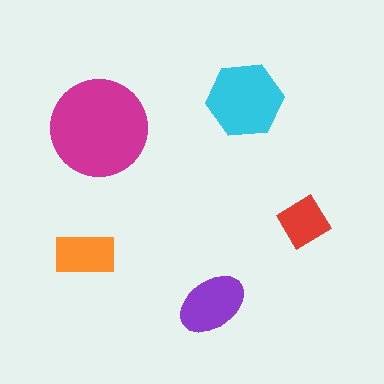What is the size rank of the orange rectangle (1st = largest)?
4th.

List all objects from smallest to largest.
The red diamond, the orange rectangle, the purple ellipse, the cyan hexagon, the magenta circle.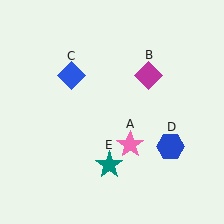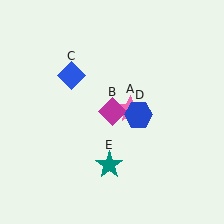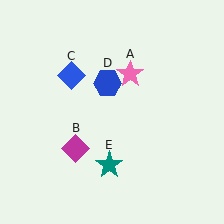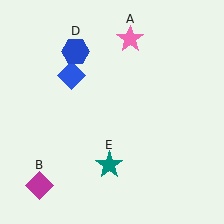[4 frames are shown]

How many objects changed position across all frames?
3 objects changed position: pink star (object A), magenta diamond (object B), blue hexagon (object D).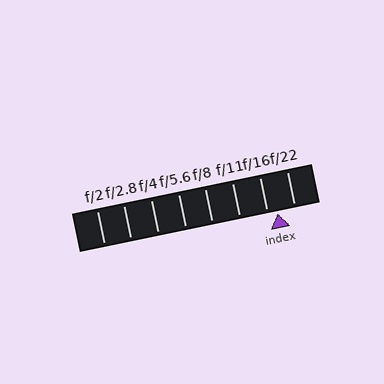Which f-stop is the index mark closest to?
The index mark is closest to f/16.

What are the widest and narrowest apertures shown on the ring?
The widest aperture shown is f/2 and the narrowest is f/22.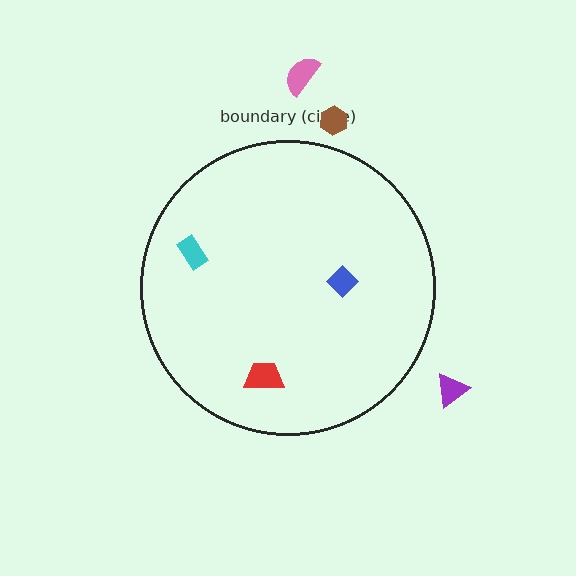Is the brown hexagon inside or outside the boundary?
Outside.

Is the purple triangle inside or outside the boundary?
Outside.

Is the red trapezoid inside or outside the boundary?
Inside.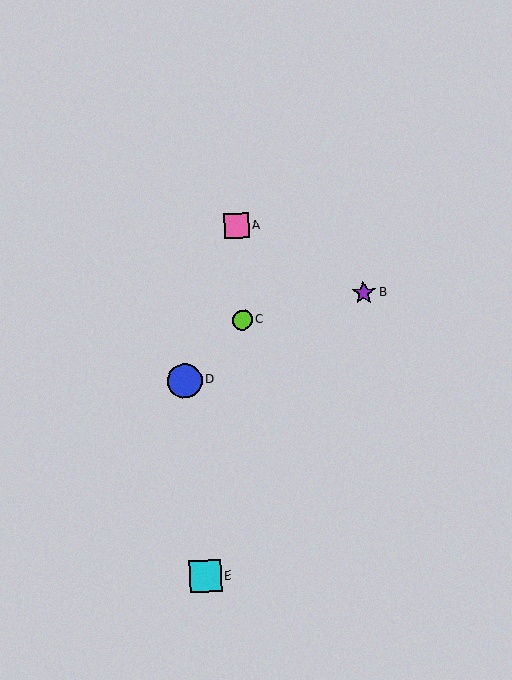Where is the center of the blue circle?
The center of the blue circle is at (185, 381).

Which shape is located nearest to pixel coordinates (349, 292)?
The purple star (labeled B) at (364, 293) is nearest to that location.